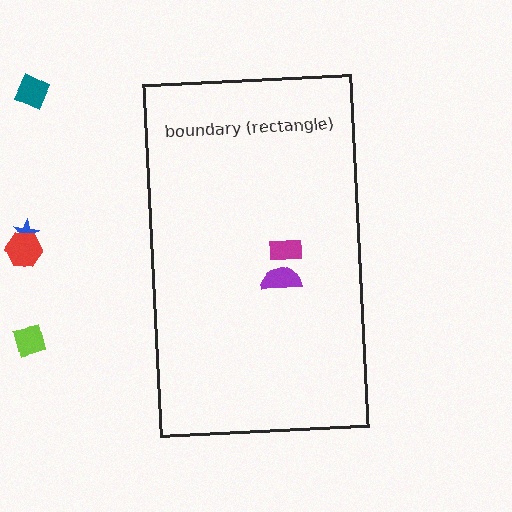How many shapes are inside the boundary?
2 inside, 4 outside.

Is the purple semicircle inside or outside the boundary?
Inside.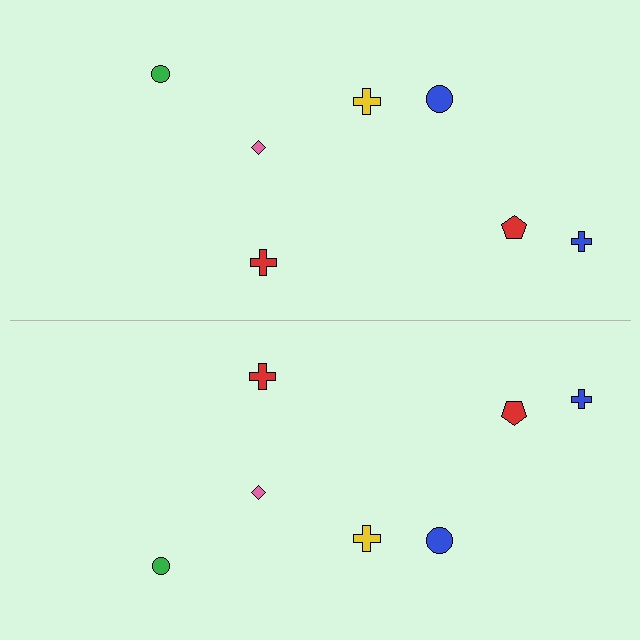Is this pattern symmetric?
Yes, this pattern has bilateral (reflection) symmetry.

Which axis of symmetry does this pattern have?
The pattern has a horizontal axis of symmetry running through the center of the image.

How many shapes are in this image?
There are 14 shapes in this image.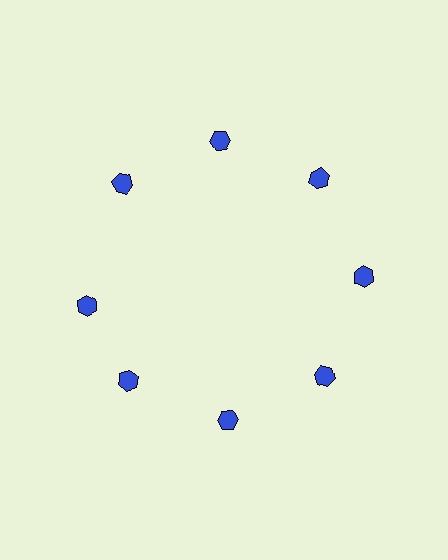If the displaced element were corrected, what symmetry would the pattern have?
It would have 8-fold rotational symmetry — the pattern would map onto itself every 45 degrees.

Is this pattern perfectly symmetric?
No. The 8 blue hexagons are arranged in a ring, but one element near the 9 o'clock position is rotated out of alignment along the ring, breaking the 8-fold rotational symmetry.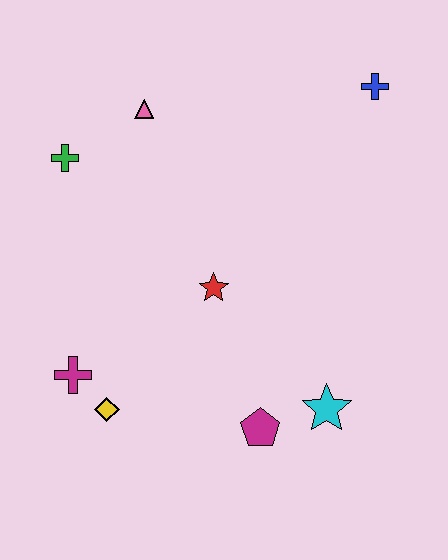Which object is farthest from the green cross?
The cyan star is farthest from the green cross.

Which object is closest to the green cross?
The pink triangle is closest to the green cross.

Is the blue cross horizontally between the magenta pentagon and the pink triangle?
No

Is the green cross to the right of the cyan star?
No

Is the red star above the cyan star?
Yes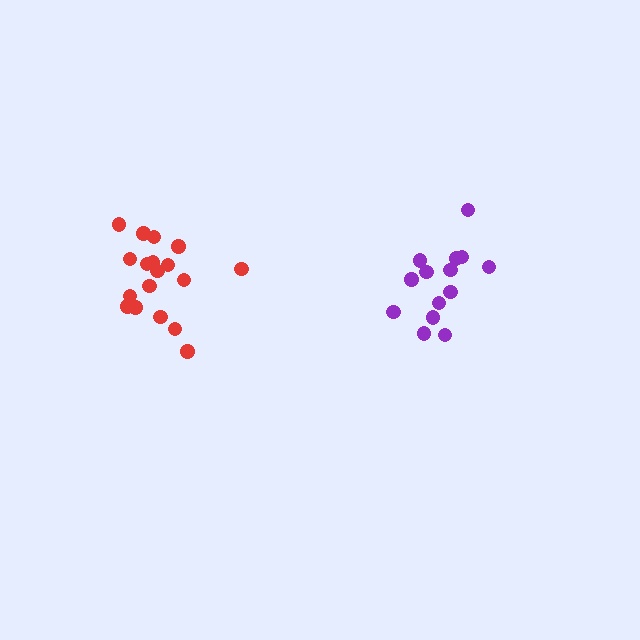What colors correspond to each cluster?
The clusters are colored: purple, red.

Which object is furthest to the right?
The purple cluster is rightmost.